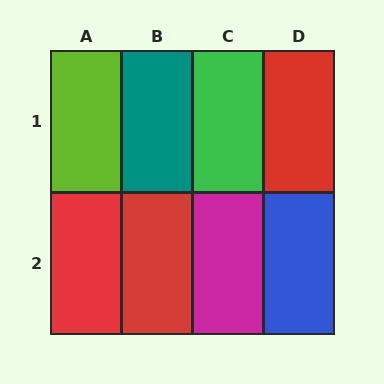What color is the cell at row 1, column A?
Lime.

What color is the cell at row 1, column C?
Green.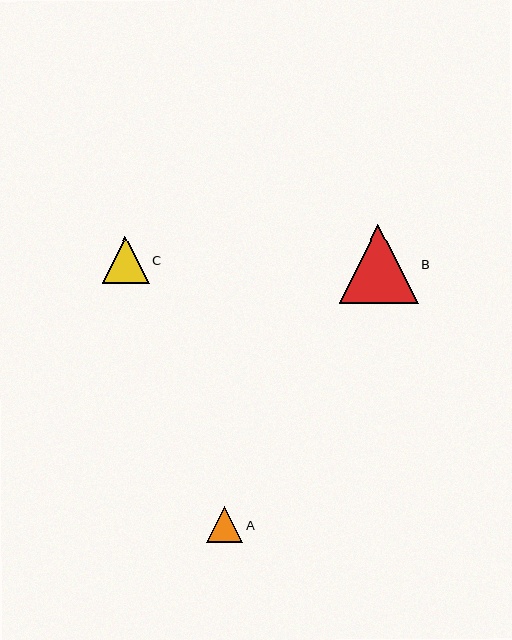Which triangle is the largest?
Triangle B is the largest with a size of approximately 79 pixels.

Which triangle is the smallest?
Triangle A is the smallest with a size of approximately 36 pixels.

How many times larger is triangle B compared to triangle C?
Triangle B is approximately 1.7 times the size of triangle C.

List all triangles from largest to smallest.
From largest to smallest: B, C, A.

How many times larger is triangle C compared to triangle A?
Triangle C is approximately 1.3 times the size of triangle A.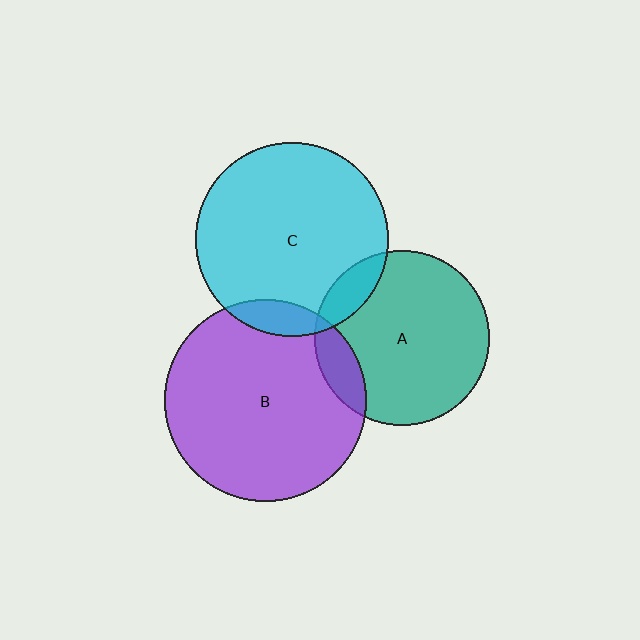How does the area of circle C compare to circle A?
Approximately 1.2 times.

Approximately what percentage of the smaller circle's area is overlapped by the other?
Approximately 10%.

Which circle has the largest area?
Circle B (purple).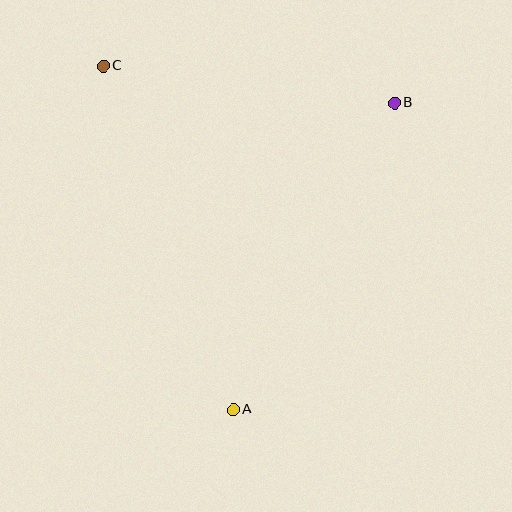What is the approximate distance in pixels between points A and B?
The distance between A and B is approximately 347 pixels.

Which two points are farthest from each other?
Points A and C are farthest from each other.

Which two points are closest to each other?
Points B and C are closest to each other.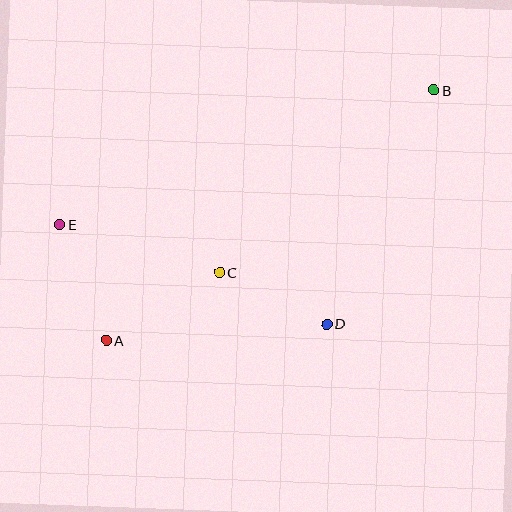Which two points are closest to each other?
Points C and D are closest to each other.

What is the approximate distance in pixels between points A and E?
The distance between A and E is approximately 125 pixels.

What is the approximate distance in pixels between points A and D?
The distance between A and D is approximately 221 pixels.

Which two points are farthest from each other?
Points A and B are farthest from each other.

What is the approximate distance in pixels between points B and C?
The distance between B and C is approximately 281 pixels.